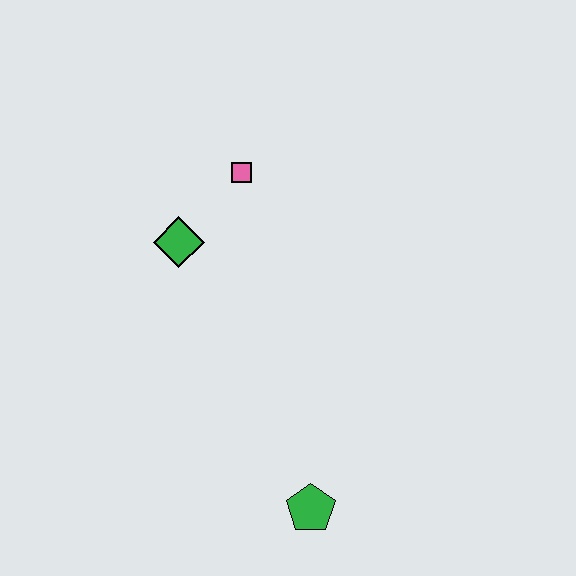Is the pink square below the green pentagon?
No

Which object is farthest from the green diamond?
The green pentagon is farthest from the green diamond.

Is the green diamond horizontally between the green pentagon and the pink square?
No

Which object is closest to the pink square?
The green diamond is closest to the pink square.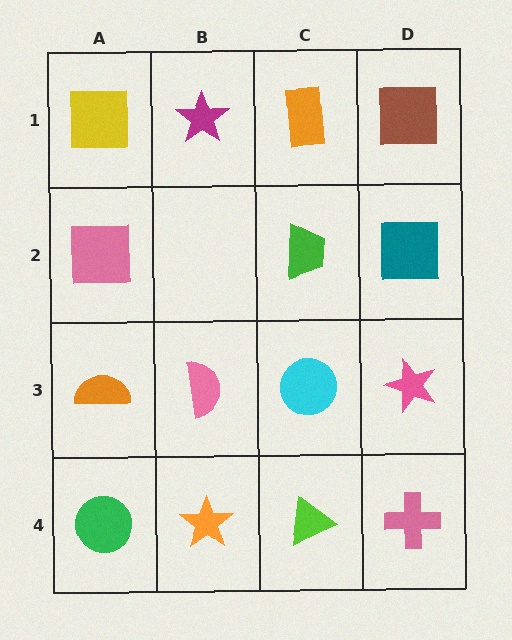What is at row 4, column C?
A lime triangle.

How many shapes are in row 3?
4 shapes.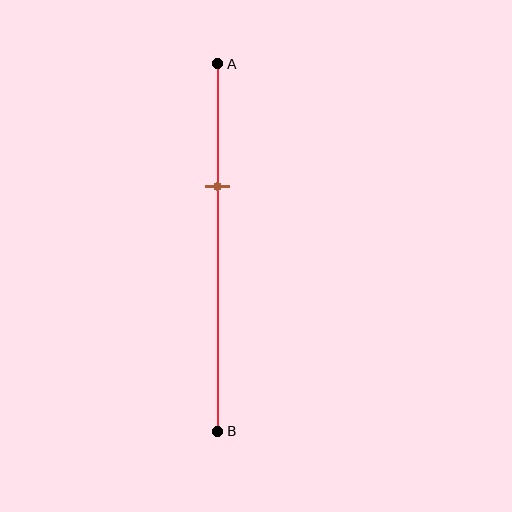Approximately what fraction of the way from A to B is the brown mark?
The brown mark is approximately 35% of the way from A to B.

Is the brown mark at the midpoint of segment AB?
No, the mark is at about 35% from A, not at the 50% midpoint.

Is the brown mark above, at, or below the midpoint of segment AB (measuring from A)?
The brown mark is above the midpoint of segment AB.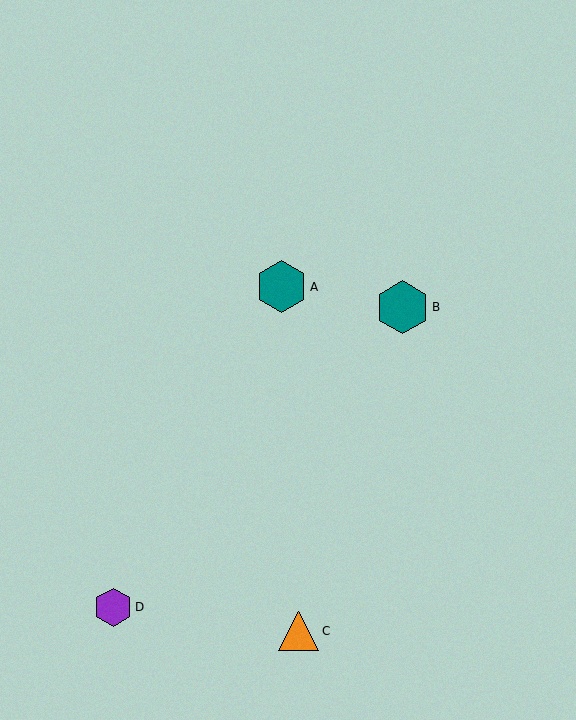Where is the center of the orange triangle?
The center of the orange triangle is at (299, 631).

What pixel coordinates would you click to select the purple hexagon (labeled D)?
Click at (113, 607) to select the purple hexagon D.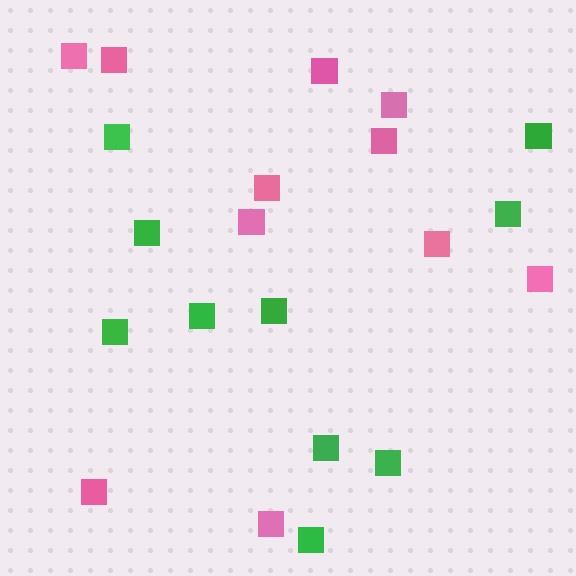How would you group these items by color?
There are 2 groups: one group of green squares (10) and one group of pink squares (11).